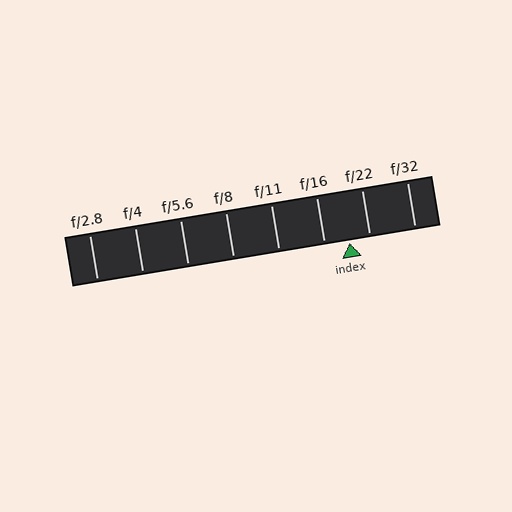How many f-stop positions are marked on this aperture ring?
There are 8 f-stop positions marked.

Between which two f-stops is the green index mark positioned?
The index mark is between f/16 and f/22.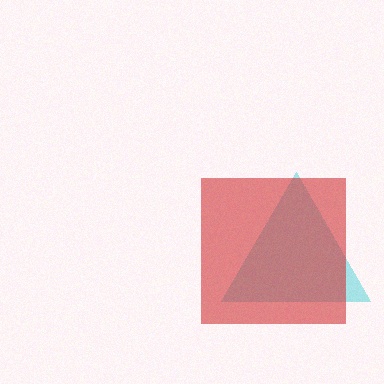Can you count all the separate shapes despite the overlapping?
Yes, there are 2 separate shapes.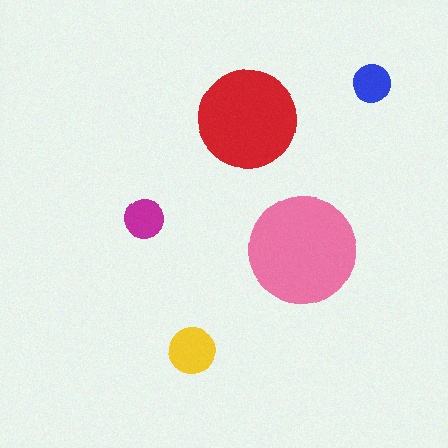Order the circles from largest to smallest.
the pink one, the red one, the yellow one, the magenta one, the blue one.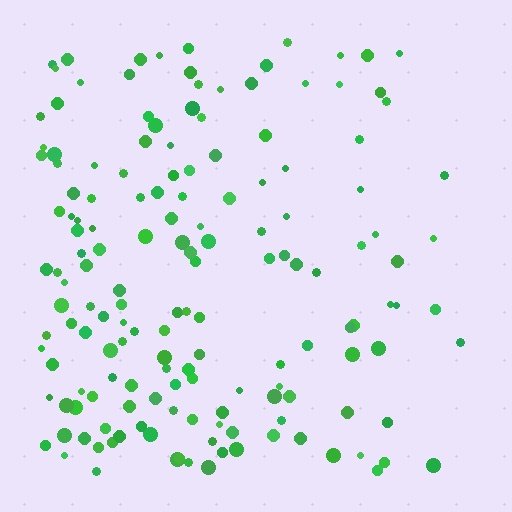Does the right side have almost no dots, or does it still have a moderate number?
Still a moderate number, just noticeably fewer than the left.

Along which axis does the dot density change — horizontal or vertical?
Horizontal.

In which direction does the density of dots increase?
From right to left, with the left side densest.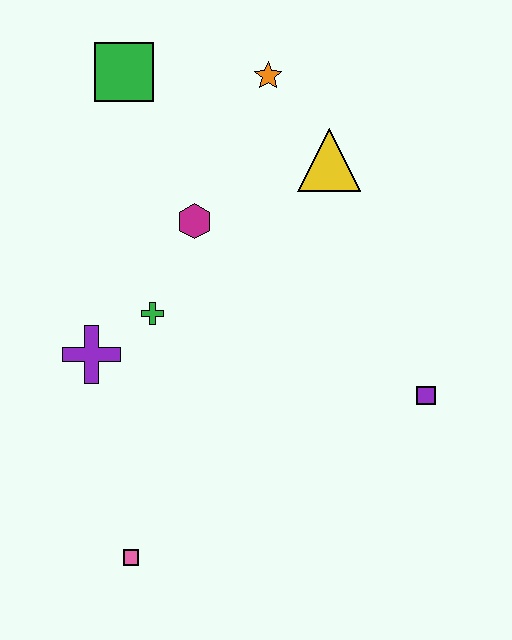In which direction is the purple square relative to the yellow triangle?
The purple square is below the yellow triangle.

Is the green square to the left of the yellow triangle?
Yes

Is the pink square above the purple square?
No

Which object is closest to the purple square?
The yellow triangle is closest to the purple square.